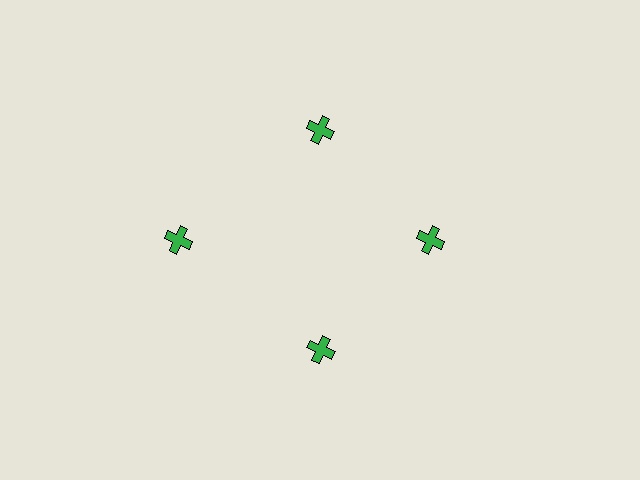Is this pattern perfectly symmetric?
No. The 4 green crosses are arranged in a ring, but one element near the 9 o'clock position is pushed outward from the center, breaking the 4-fold rotational symmetry.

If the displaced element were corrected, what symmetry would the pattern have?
It would have 4-fold rotational symmetry — the pattern would map onto itself every 90 degrees.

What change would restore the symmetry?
The symmetry would be restored by moving it inward, back onto the ring so that all 4 crosses sit at equal angles and equal distance from the center.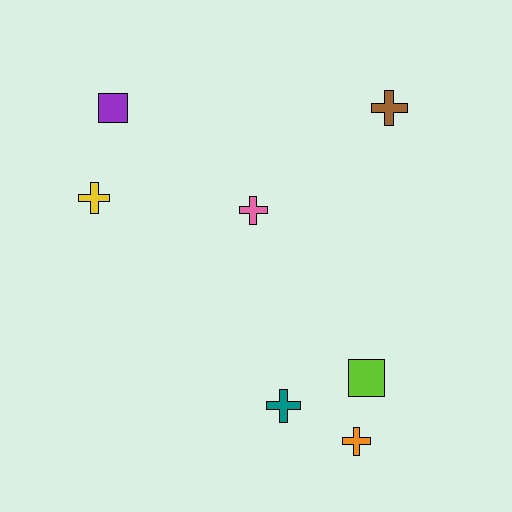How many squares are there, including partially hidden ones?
There are 2 squares.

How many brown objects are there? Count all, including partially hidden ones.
There is 1 brown object.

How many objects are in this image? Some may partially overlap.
There are 7 objects.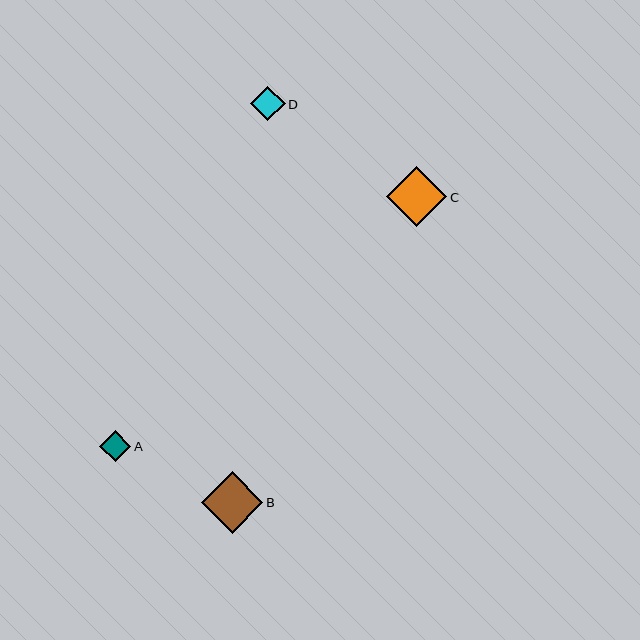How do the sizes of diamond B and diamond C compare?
Diamond B and diamond C are approximately the same size.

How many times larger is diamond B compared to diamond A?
Diamond B is approximately 2.0 times the size of diamond A.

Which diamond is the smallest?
Diamond A is the smallest with a size of approximately 31 pixels.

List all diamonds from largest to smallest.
From largest to smallest: B, C, D, A.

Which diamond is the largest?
Diamond B is the largest with a size of approximately 62 pixels.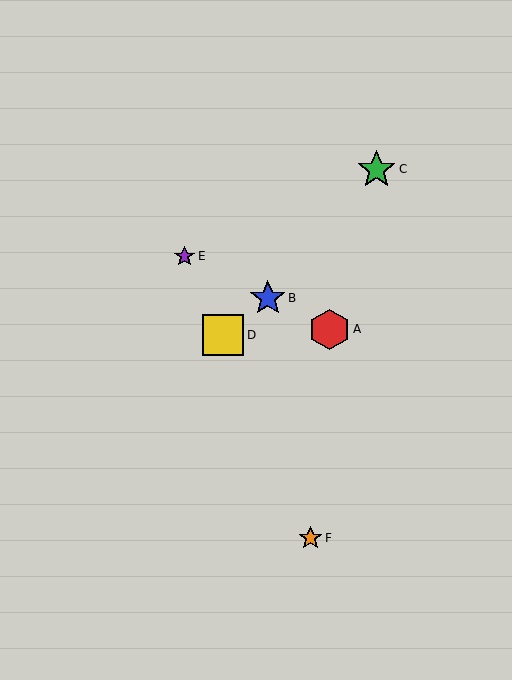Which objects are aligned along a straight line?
Objects A, B, E are aligned along a straight line.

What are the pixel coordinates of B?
Object B is at (268, 298).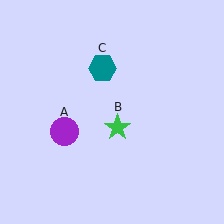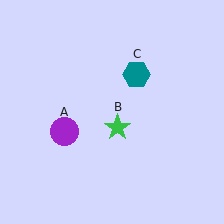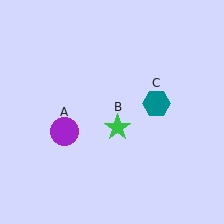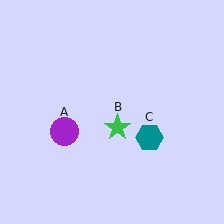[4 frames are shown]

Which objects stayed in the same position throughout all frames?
Purple circle (object A) and green star (object B) remained stationary.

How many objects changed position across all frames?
1 object changed position: teal hexagon (object C).